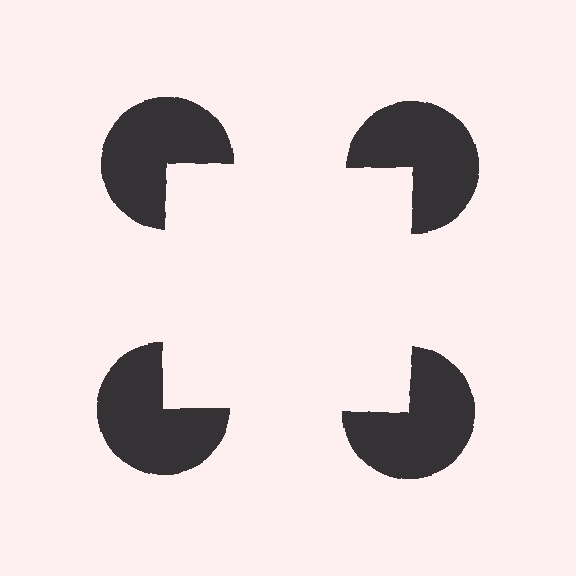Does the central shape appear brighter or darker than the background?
It typically appears slightly brighter than the background, even though no actual brightness change is drawn.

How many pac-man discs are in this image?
There are 4 — one at each vertex of the illusory square.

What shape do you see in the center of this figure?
An illusory square — its edges are inferred from the aligned wedge cuts in the pac-man discs, not physically drawn.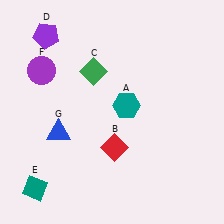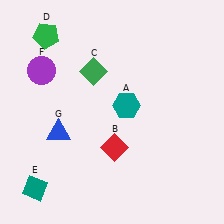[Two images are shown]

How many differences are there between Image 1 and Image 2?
There is 1 difference between the two images.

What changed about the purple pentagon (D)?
In Image 1, D is purple. In Image 2, it changed to green.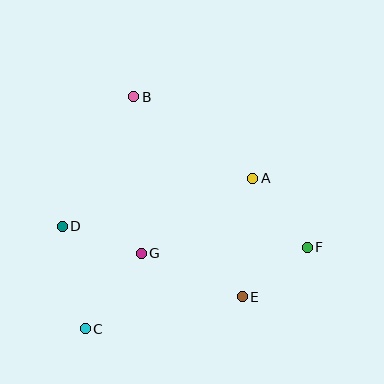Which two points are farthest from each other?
Points D and F are farthest from each other.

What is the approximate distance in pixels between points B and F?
The distance between B and F is approximately 229 pixels.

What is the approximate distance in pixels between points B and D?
The distance between B and D is approximately 148 pixels.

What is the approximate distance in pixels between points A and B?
The distance between A and B is approximately 144 pixels.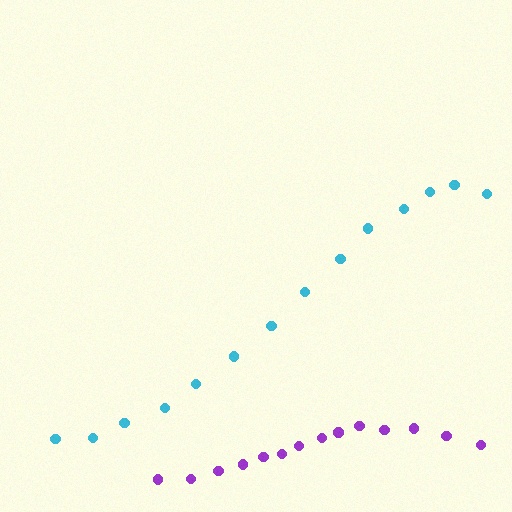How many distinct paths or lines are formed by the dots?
There are 2 distinct paths.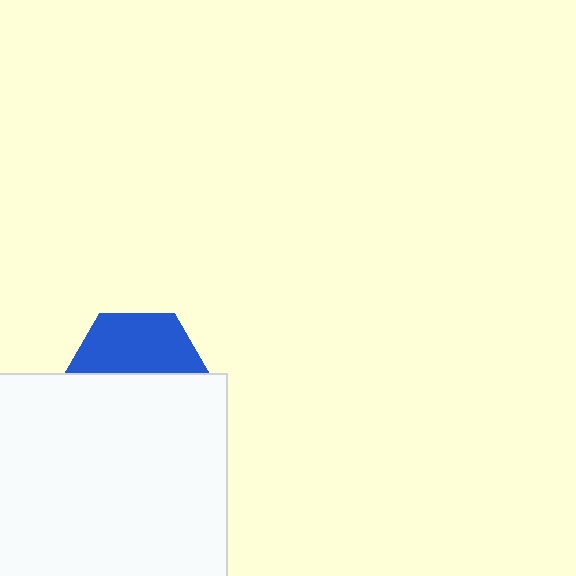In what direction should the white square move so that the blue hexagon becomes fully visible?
The white square should move down. That is the shortest direction to clear the overlap and leave the blue hexagon fully visible.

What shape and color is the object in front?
The object in front is a white square.